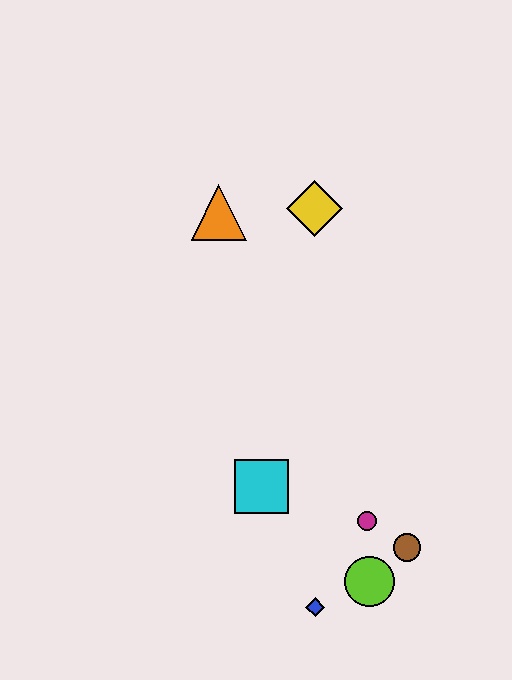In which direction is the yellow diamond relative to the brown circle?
The yellow diamond is above the brown circle.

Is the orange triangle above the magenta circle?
Yes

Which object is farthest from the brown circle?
The orange triangle is farthest from the brown circle.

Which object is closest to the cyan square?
The magenta circle is closest to the cyan square.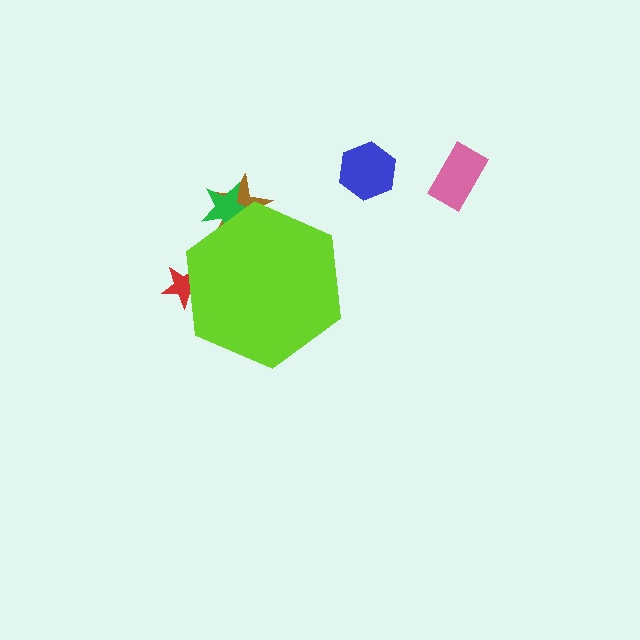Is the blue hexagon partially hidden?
No, the blue hexagon is fully visible.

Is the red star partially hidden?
Yes, the red star is partially hidden behind the lime hexagon.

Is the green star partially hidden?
Yes, the green star is partially hidden behind the lime hexagon.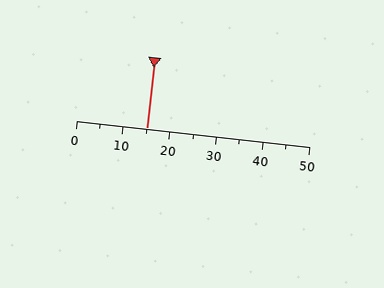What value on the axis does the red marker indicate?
The marker indicates approximately 15.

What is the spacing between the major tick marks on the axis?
The major ticks are spaced 10 apart.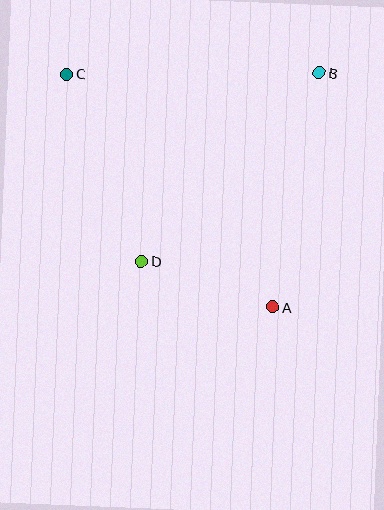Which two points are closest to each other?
Points A and D are closest to each other.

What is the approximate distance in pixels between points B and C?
The distance between B and C is approximately 252 pixels.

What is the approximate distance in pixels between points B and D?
The distance between B and D is approximately 259 pixels.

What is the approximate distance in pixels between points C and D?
The distance between C and D is approximately 202 pixels.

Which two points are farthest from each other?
Points A and C are farthest from each other.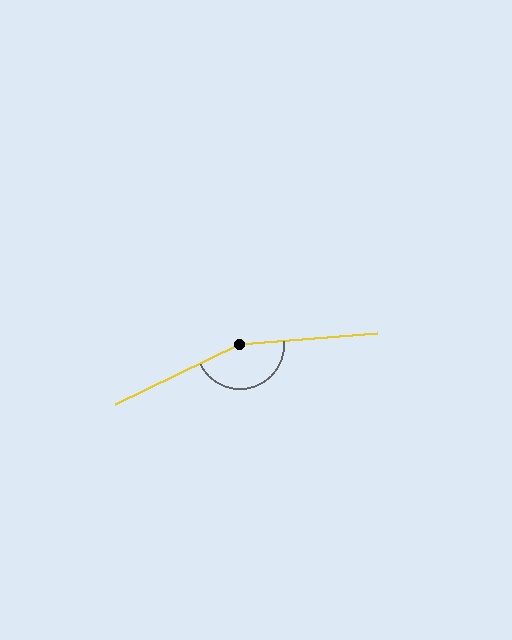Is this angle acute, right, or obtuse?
It is obtuse.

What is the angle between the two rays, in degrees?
Approximately 159 degrees.